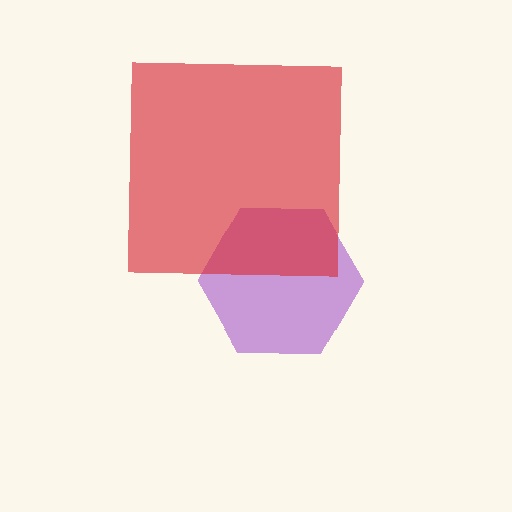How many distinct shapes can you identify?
There are 2 distinct shapes: a purple hexagon, a red square.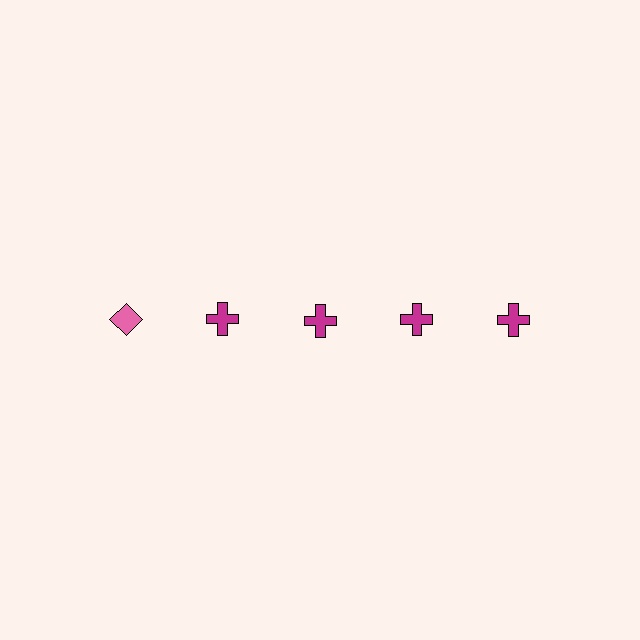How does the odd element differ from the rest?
It differs in both color (pink instead of magenta) and shape (diamond instead of cross).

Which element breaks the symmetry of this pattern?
The pink diamond in the top row, leftmost column breaks the symmetry. All other shapes are magenta crosses.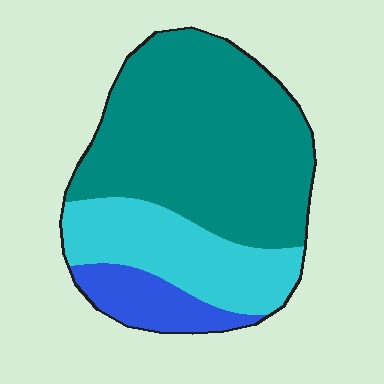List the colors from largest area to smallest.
From largest to smallest: teal, cyan, blue.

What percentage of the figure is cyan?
Cyan takes up about one quarter (1/4) of the figure.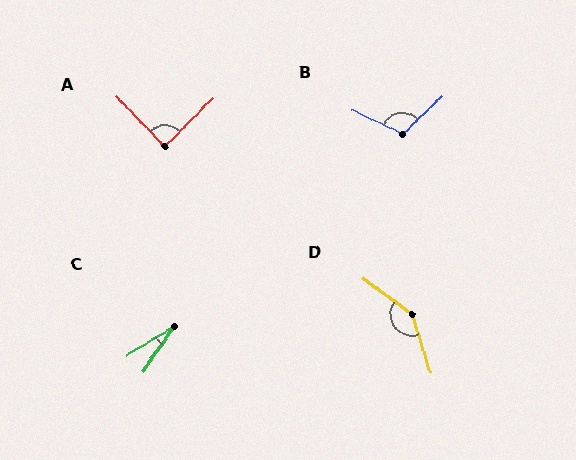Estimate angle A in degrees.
Approximately 88 degrees.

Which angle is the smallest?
C, at approximately 24 degrees.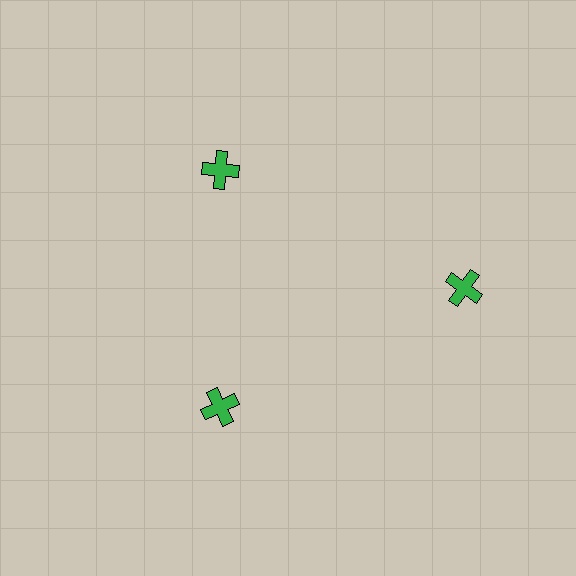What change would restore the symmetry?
The symmetry would be restored by moving it inward, back onto the ring so that all 3 crosses sit at equal angles and equal distance from the center.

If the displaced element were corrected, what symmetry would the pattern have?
It would have 3-fold rotational symmetry — the pattern would map onto itself every 120 degrees.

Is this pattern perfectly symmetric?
No. The 3 green crosses are arranged in a ring, but one element near the 3 o'clock position is pushed outward from the center, breaking the 3-fold rotational symmetry.